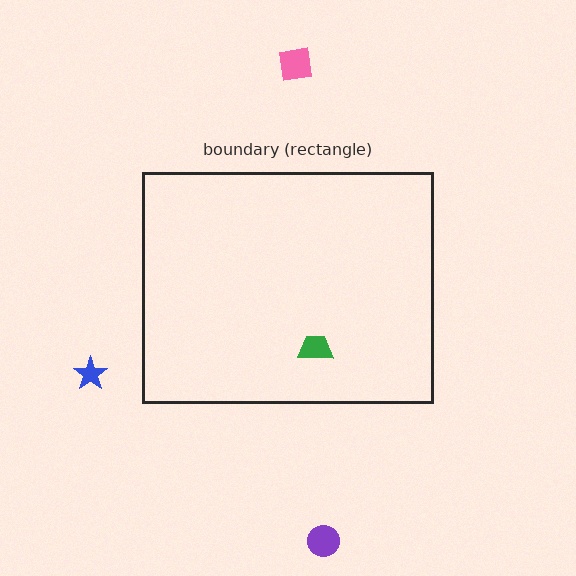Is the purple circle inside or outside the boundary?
Outside.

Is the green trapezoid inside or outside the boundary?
Inside.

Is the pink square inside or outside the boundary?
Outside.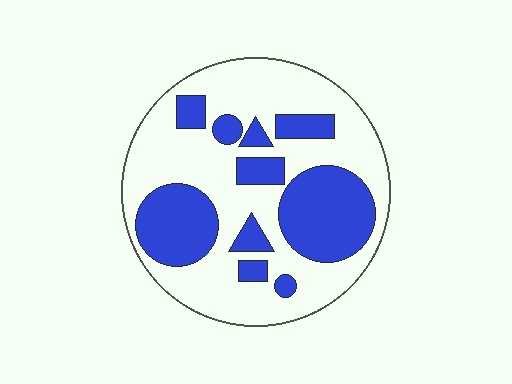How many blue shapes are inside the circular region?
10.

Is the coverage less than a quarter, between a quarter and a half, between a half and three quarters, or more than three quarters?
Between a quarter and a half.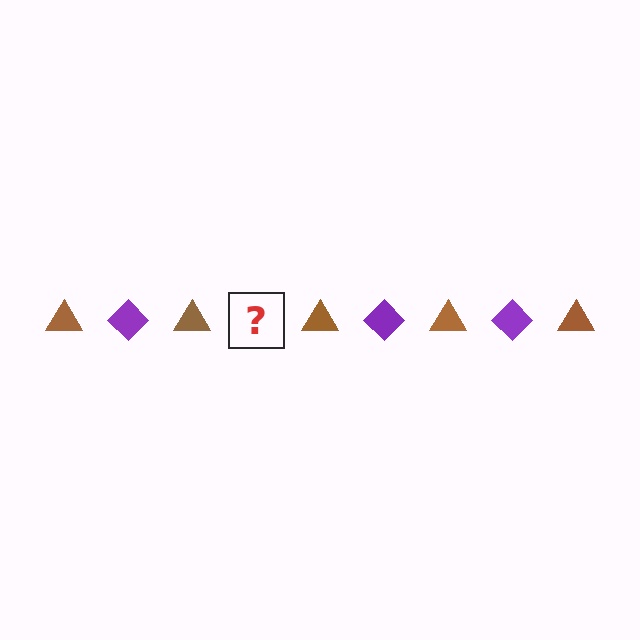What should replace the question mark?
The question mark should be replaced with a purple diamond.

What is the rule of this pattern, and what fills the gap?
The rule is that the pattern alternates between brown triangle and purple diamond. The gap should be filled with a purple diamond.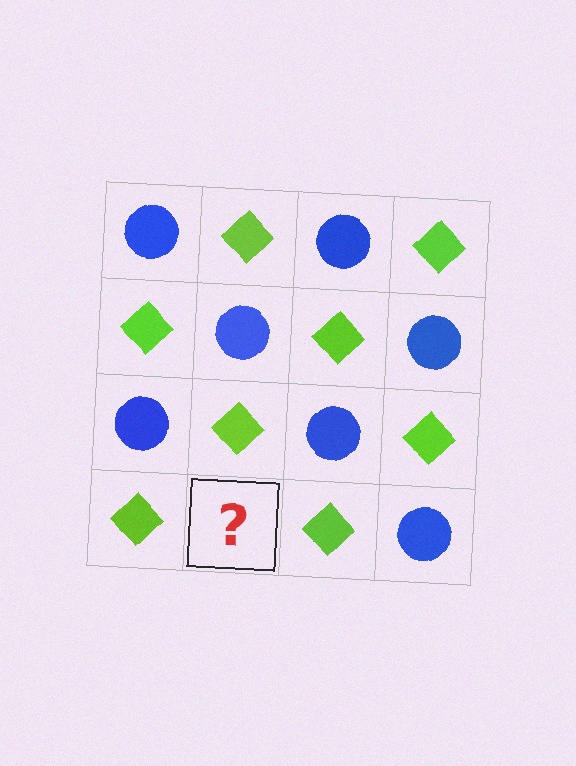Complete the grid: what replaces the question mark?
The question mark should be replaced with a blue circle.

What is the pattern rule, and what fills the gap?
The rule is that it alternates blue circle and lime diamond in a checkerboard pattern. The gap should be filled with a blue circle.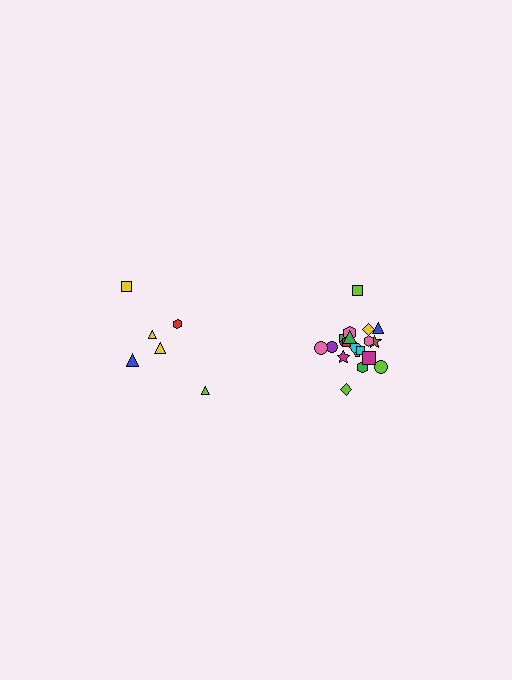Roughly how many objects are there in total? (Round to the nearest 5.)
Roughly 30 objects in total.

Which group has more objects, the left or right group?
The right group.